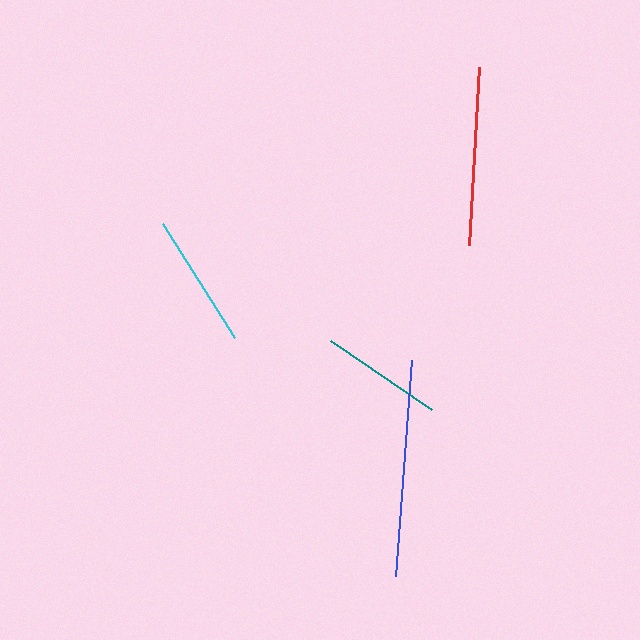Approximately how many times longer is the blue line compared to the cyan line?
The blue line is approximately 1.6 times the length of the cyan line.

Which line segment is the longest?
The blue line is the longest at approximately 217 pixels.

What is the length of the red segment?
The red segment is approximately 179 pixels long.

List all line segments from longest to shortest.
From longest to shortest: blue, red, cyan, teal.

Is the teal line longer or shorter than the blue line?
The blue line is longer than the teal line.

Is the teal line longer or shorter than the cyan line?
The cyan line is longer than the teal line.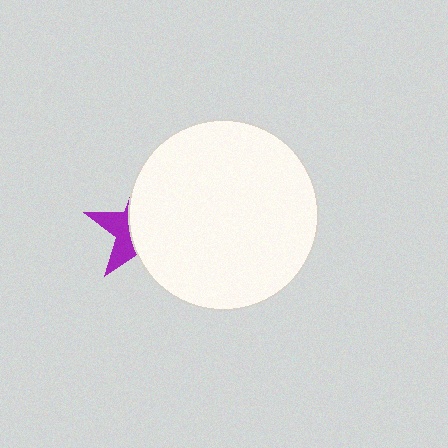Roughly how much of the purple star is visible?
A small part of it is visible (roughly 36%).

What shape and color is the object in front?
The object in front is a white circle.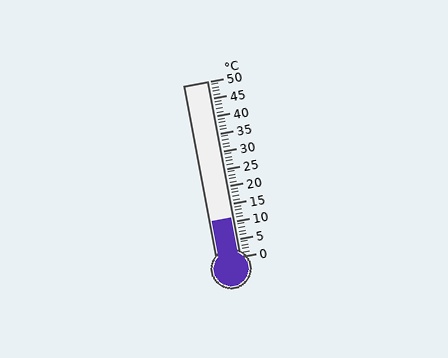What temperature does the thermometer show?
The thermometer shows approximately 11°C.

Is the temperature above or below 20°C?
The temperature is below 20°C.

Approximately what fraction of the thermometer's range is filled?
The thermometer is filled to approximately 20% of its range.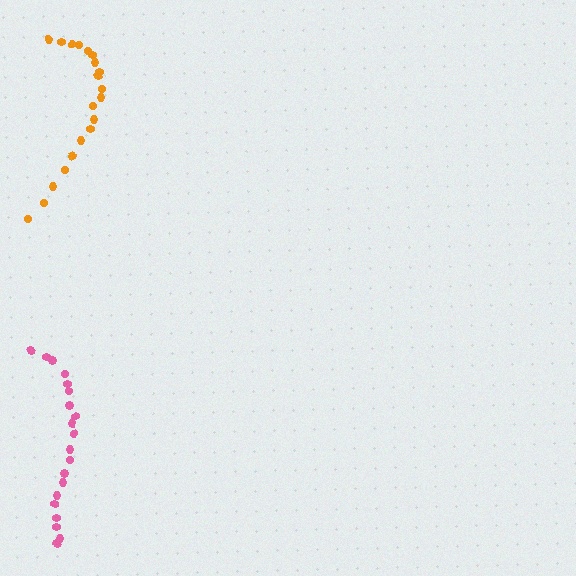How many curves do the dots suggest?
There are 2 distinct paths.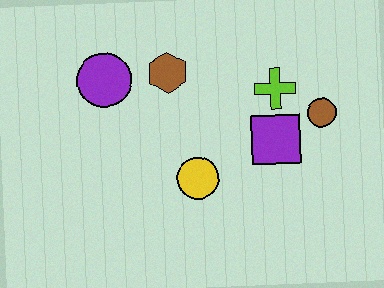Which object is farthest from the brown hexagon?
The brown circle is farthest from the brown hexagon.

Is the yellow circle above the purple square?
No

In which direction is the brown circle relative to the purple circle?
The brown circle is to the right of the purple circle.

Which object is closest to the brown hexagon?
The purple circle is closest to the brown hexagon.